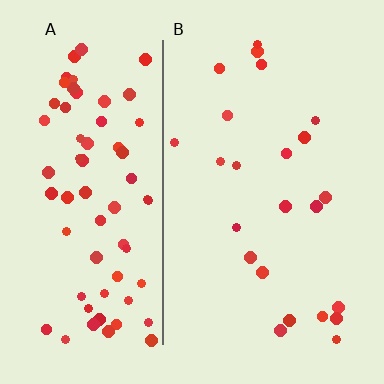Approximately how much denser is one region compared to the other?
Approximately 3.1× — region A over region B.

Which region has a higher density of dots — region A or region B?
A (the left).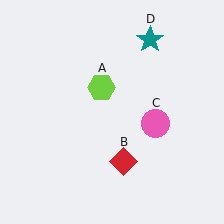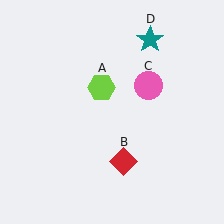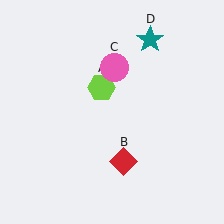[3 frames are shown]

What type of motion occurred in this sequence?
The pink circle (object C) rotated counterclockwise around the center of the scene.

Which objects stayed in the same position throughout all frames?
Lime hexagon (object A) and red diamond (object B) and teal star (object D) remained stationary.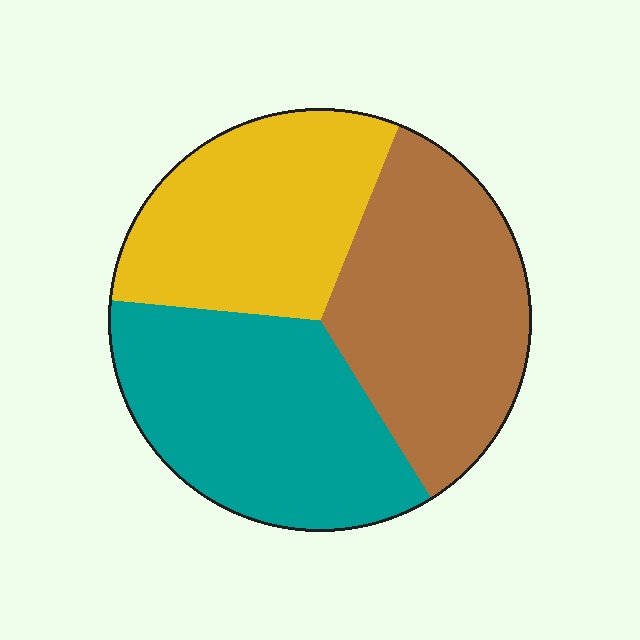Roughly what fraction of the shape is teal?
Teal takes up between a quarter and a half of the shape.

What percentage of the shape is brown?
Brown covers about 35% of the shape.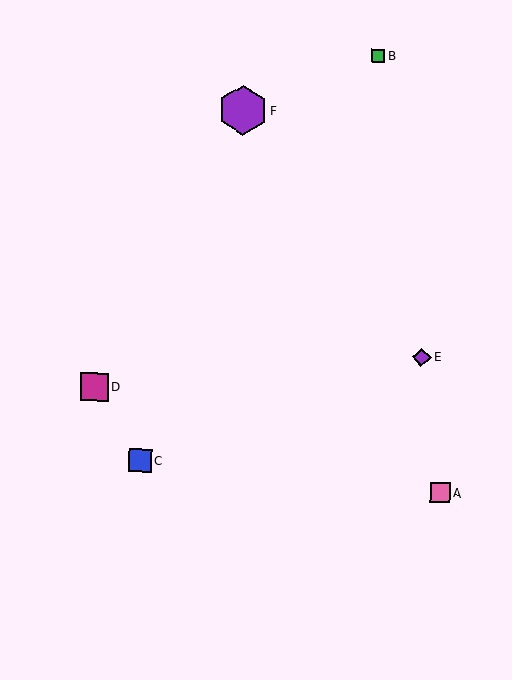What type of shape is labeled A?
Shape A is a pink square.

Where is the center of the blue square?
The center of the blue square is at (140, 461).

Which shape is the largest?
The purple hexagon (labeled F) is the largest.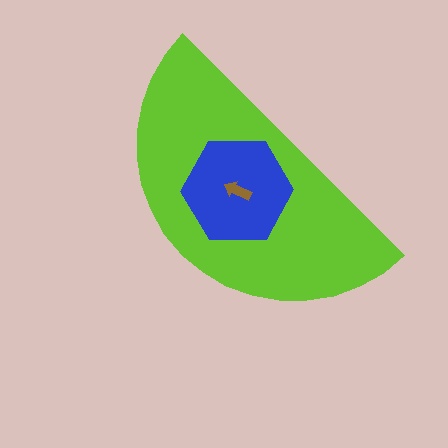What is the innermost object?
The brown arrow.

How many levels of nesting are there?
3.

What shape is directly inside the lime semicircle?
The blue hexagon.